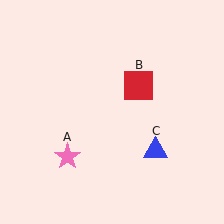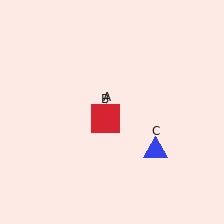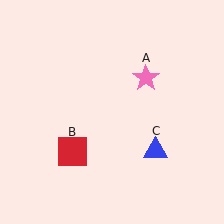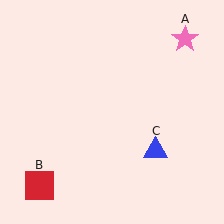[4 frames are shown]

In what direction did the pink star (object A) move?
The pink star (object A) moved up and to the right.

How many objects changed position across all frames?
2 objects changed position: pink star (object A), red square (object B).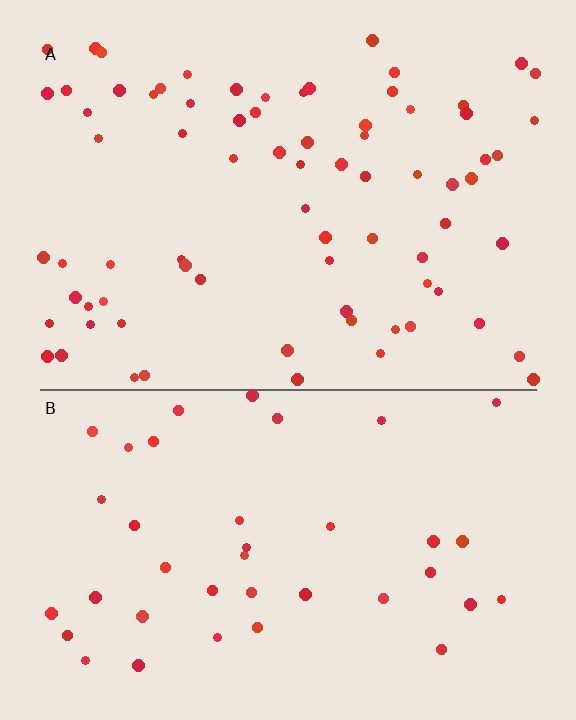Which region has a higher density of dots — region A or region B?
A (the top).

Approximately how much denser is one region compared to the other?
Approximately 1.9× — region A over region B.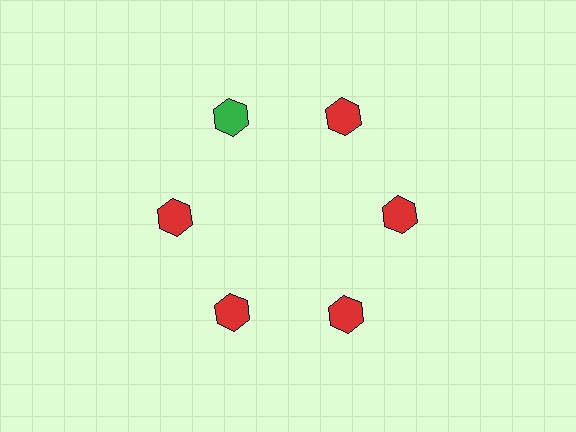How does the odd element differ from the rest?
It has a different color: green instead of red.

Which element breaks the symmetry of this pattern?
The green hexagon at roughly the 11 o'clock position breaks the symmetry. All other shapes are red hexagons.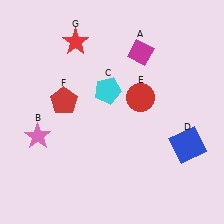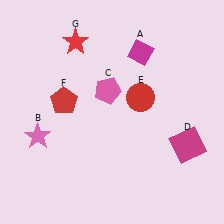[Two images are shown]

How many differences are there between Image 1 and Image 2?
There are 2 differences between the two images.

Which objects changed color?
C changed from cyan to pink. D changed from blue to magenta.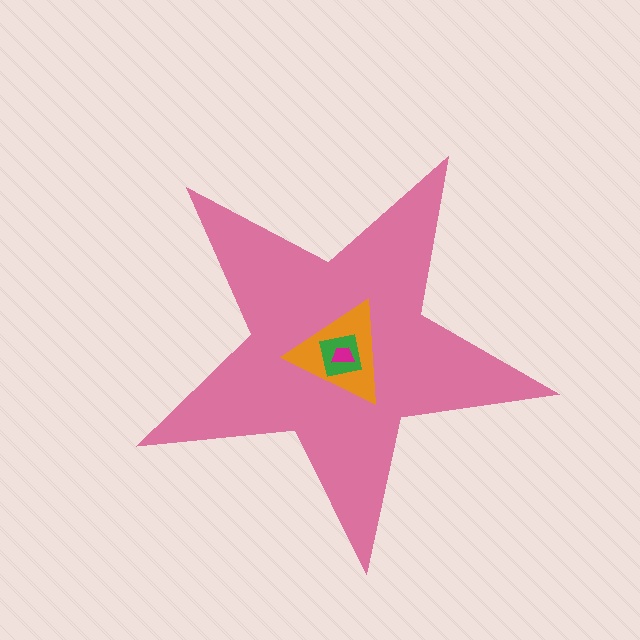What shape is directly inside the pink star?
The orange triangle.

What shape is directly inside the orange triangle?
The green square.